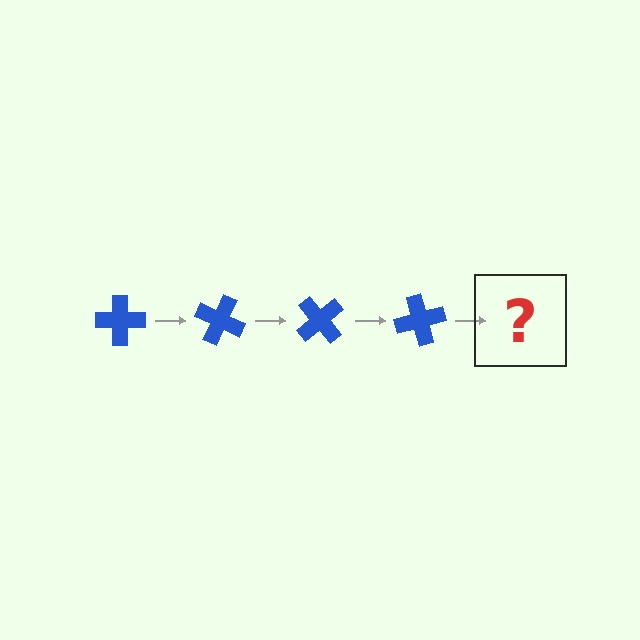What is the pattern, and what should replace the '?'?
The pattern is that the cross rotates 25 degrees each step. The '?' should be a blue cross rotated 100 degrees.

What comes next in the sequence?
The next element should be a blue cross rotated 100 degrees.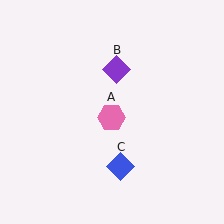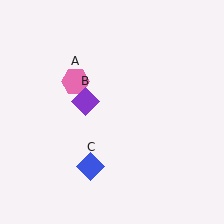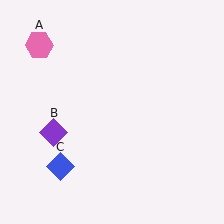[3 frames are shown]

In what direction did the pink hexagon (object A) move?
The pink hexagon (object A) moved up and to the left.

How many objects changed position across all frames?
3 objects changed position: pink hexagon (object A), purple diamond (object B), blue diamond (object C).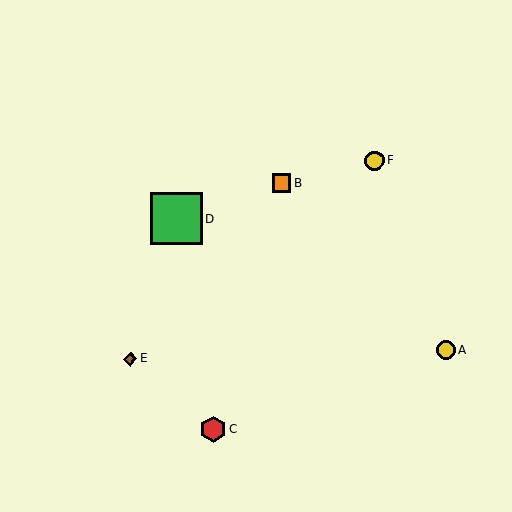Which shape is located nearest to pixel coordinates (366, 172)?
The yellow circle (labeled F) at (374, 161) is nearest to that location.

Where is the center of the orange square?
The center of the orange square is at (281, 183).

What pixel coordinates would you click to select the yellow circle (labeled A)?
Click at (446, 350) to select the yellow circle A.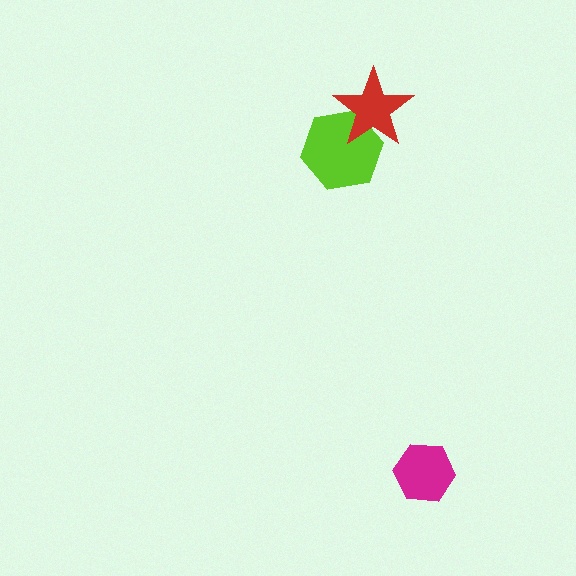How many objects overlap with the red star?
1 object overlaps with the red star.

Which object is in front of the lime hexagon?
The red star is in front of the lime hexagon.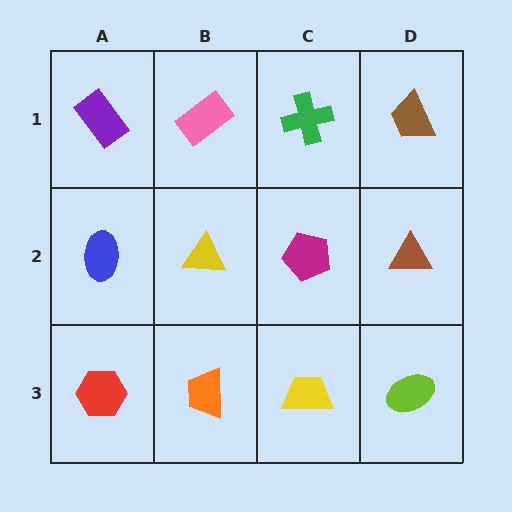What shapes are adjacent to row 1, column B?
A yellow triangle (row 2, column B), a purple rectangle (row 1, column A), a green cross (row 1, column C).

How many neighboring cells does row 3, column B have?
3.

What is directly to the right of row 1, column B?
A green cross.